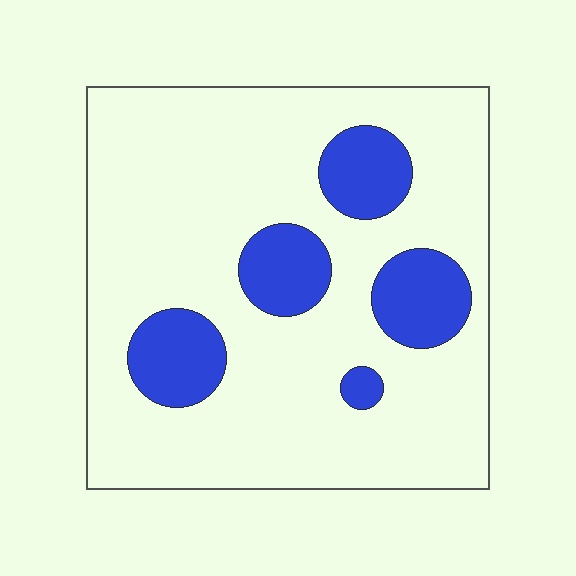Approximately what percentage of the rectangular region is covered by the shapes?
Approximately 20%.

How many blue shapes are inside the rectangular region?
5.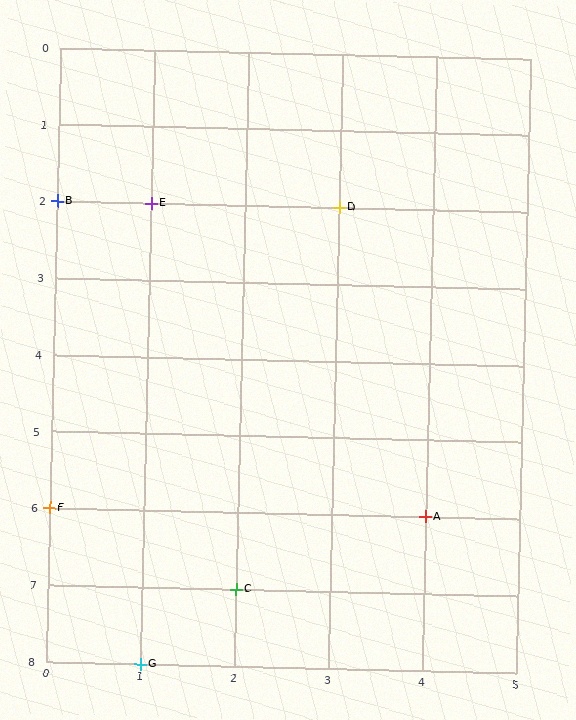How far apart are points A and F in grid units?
Points A and F are 4 columns apart.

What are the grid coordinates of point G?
Point G is at grid coordinates (1, 8).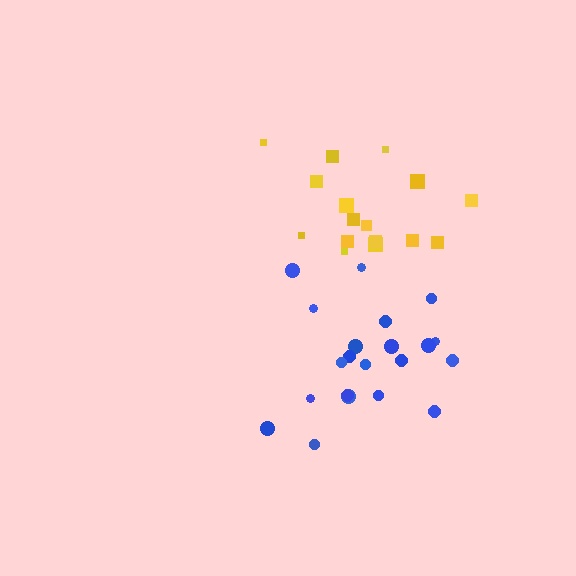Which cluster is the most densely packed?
Blue.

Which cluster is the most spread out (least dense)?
Yellow.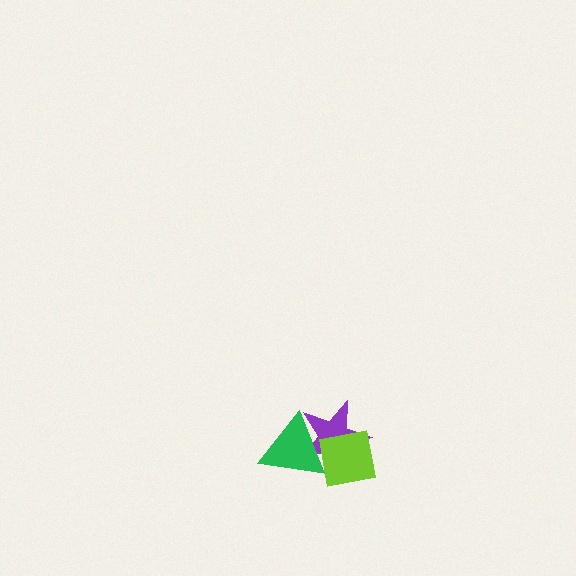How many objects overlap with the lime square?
2 objects overlap with the lime square.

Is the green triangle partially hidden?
No, no other shape covers it.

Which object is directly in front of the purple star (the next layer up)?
The lime square is directly in front of the purple star.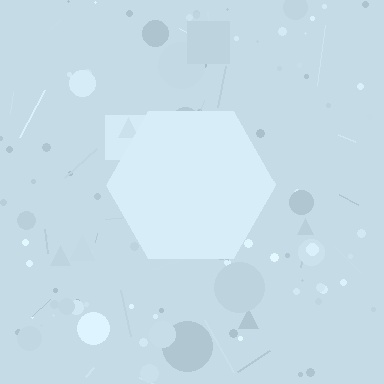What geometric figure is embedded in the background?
A hexagon is embedded in the background.